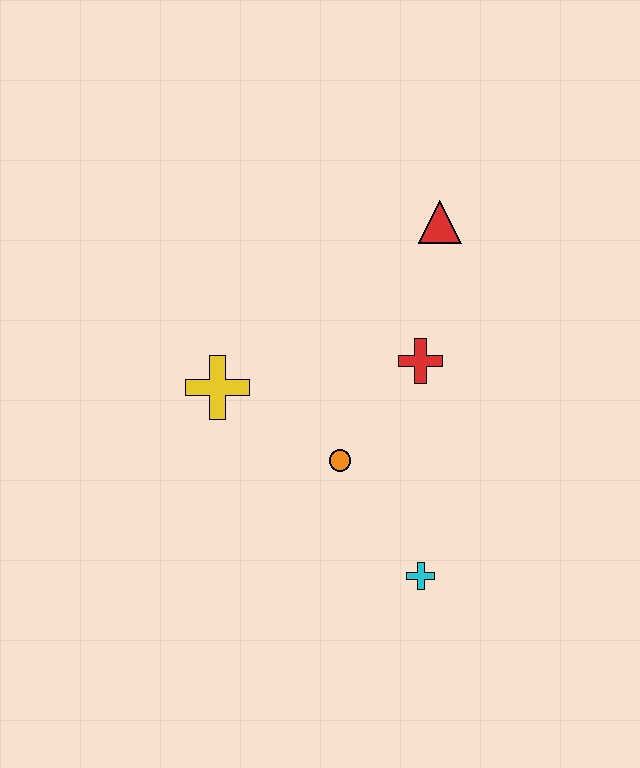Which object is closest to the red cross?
The orange circle is closest to the red cross.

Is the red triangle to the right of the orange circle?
Yes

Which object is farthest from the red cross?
The cyan cross is farthest from the red cross.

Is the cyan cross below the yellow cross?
Yes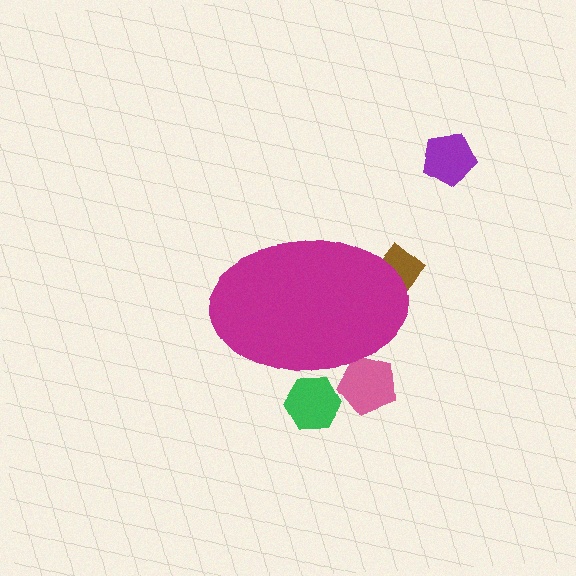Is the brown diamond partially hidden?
Yes, the brown diamond is partially hidden behind the magenta ellipse.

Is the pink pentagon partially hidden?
Yes, the pink pentagon is partially hidden behind the magenta ellipse.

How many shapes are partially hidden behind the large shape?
3 shapes are partially hidden.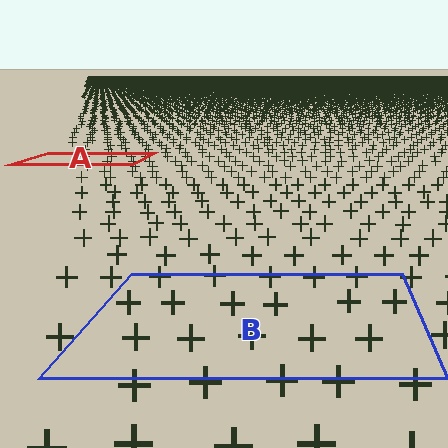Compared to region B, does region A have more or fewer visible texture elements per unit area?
Region A has more texture elements per unit area — they are packed more densely because it is farther away.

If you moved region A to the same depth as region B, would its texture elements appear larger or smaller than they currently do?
They would appear larger. At a closer depth, the same texture elements are projected at a bigger on-screen size.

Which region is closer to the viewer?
Region B is closer. The texture elements there are larger and more spread out.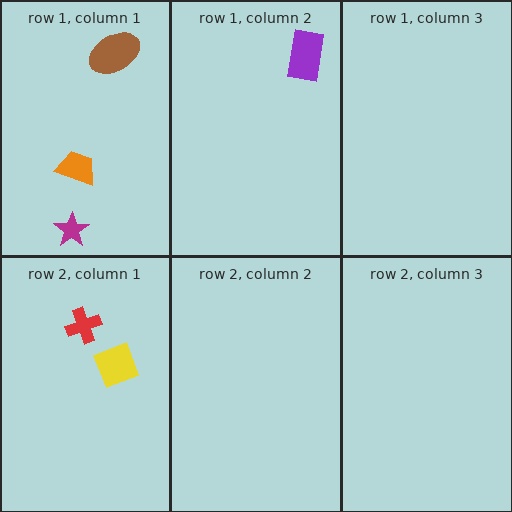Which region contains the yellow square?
The row 2, column 1 region.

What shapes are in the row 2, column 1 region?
The yellow square, the red cross.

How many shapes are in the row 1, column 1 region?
3.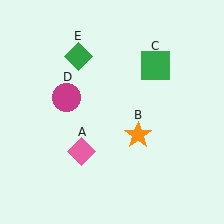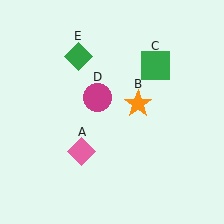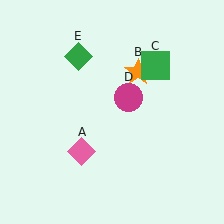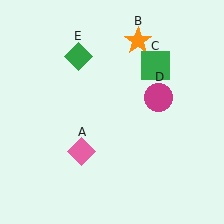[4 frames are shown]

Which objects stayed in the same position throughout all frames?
Pink diamond (object A) and green square (object C) and green diamond (object E) remained stationary.